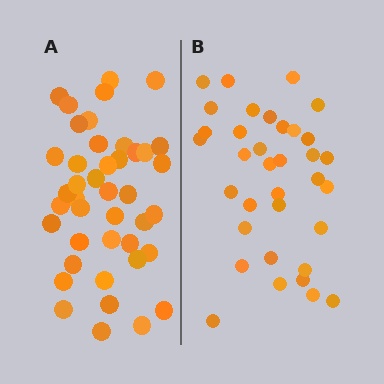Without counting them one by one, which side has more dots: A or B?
Region A (the left region) has more dots.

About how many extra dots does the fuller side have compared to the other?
Region A has roughly 8 or so more dots than region B.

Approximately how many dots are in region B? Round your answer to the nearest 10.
About 40 dots. (The exact count is 35, which rounds to 40.)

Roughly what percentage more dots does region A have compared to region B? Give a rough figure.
About 20% more.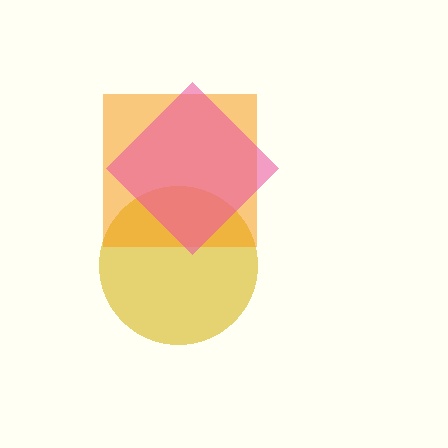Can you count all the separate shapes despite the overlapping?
Yes, there are 3 separate shapes.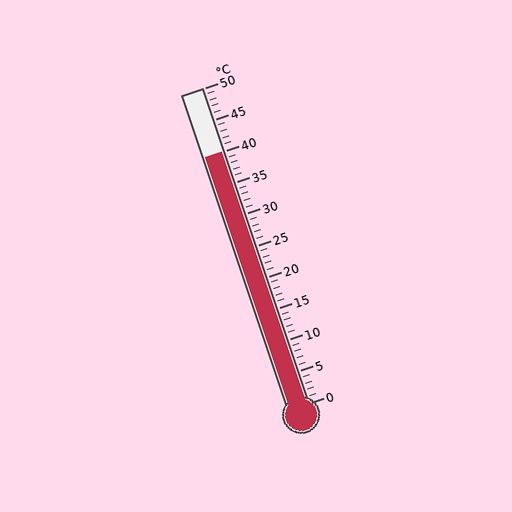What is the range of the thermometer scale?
The thermometer scale ranges from 0°C to 50°C.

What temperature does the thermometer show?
The thermometer shows approximately 40°C.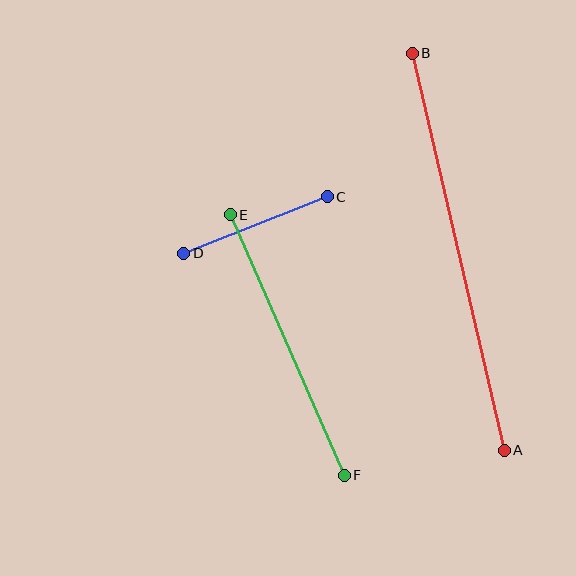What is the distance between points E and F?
The distance is approximately 285 pixels.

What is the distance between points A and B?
The distance is approximately 407 pixels.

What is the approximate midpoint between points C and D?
The midpoint is at approximately (256, 225) pixels.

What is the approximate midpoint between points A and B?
The midpoint is at approximately (458, 252) pixels.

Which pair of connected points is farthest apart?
Points A and B are farthest apart.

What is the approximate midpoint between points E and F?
The midpoint is at approximately (287, 345) pixels.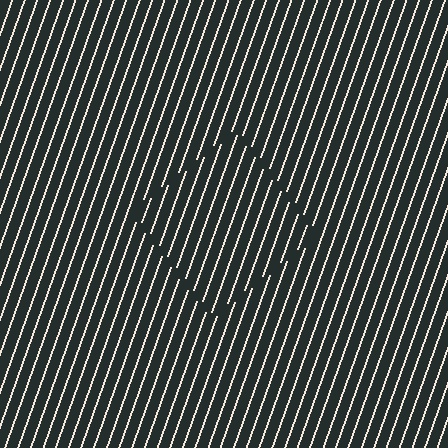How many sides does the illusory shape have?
4 sides — the line-ends trace a square.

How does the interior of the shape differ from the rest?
The interior of the shape contains the same grating, shifted by half a period — the contour is defined by the phase discontinuity where line-ends from the inner and outer gratings abut.